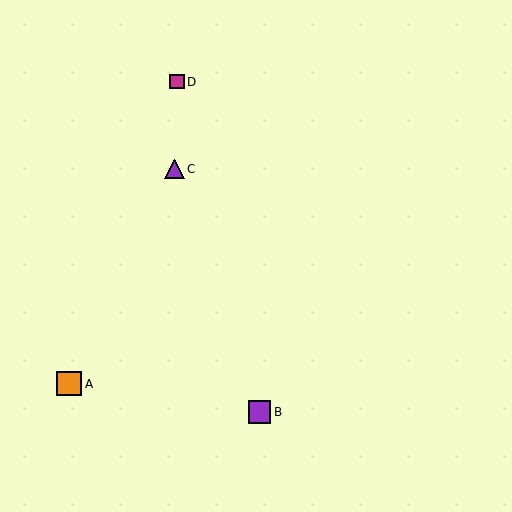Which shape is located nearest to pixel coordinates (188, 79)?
The magenta square (labeled D) at (177, 82) is nearest to that location.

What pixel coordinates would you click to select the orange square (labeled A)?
Click at (69, 384) to select the orange square A.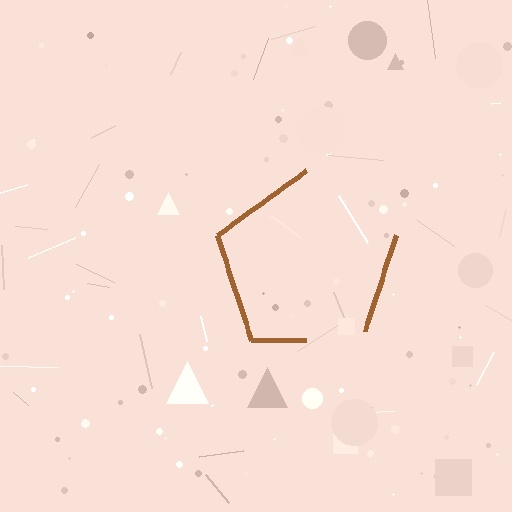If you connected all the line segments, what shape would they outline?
They would outline a pentagon.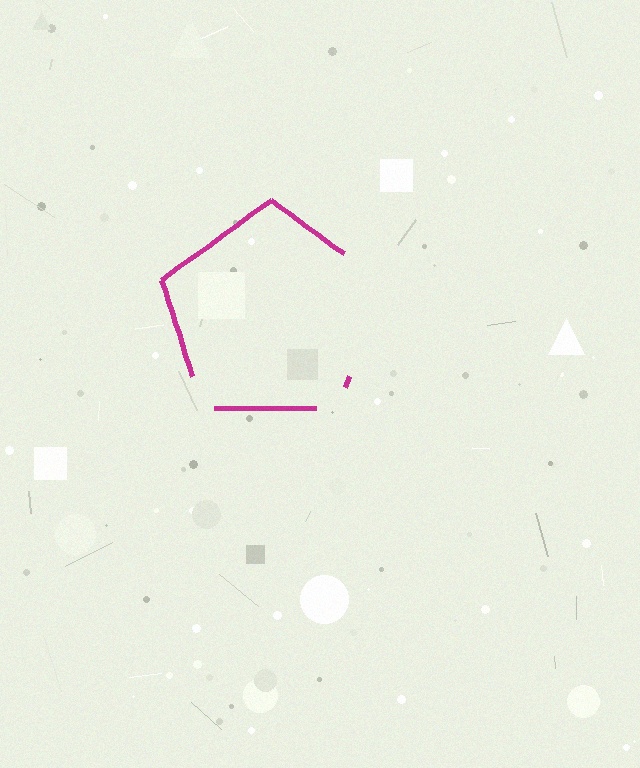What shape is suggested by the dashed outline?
The dashed outline suggests a pentagon.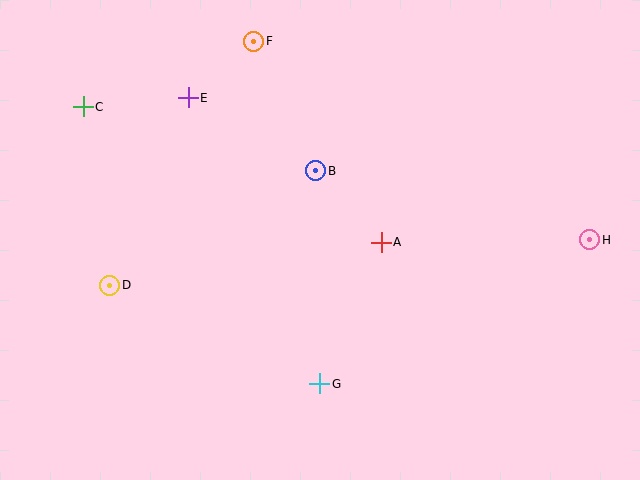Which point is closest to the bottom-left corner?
Point D is closest to the bottom-left corner.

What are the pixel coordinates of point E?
Point E is at (188, 98).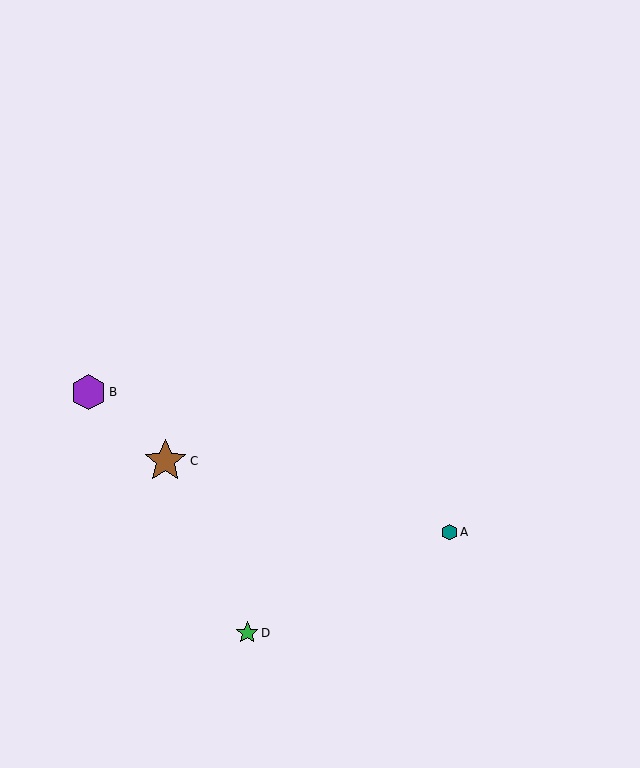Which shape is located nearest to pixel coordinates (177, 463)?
The brown star (labeled C) at (165, 461) is nearest to that location.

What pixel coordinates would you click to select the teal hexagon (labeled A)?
Click at (449, 532) to select the teal hexagon A.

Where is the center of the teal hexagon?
The center of the teal hexagon is at (449, 532).